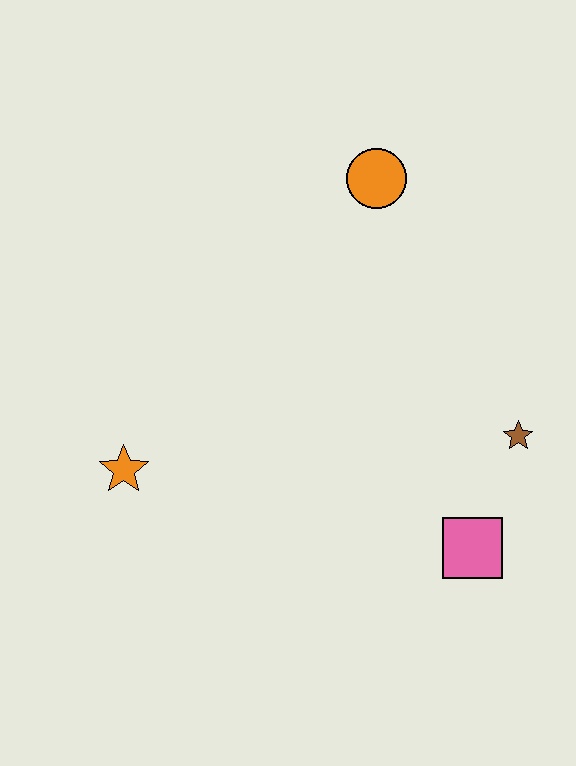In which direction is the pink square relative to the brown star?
The pink square is below the brown star.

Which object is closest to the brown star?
The pink square is closest to the brown star.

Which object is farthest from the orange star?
The brown star is farthest from the orange star.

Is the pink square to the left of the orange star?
No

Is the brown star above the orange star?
Yes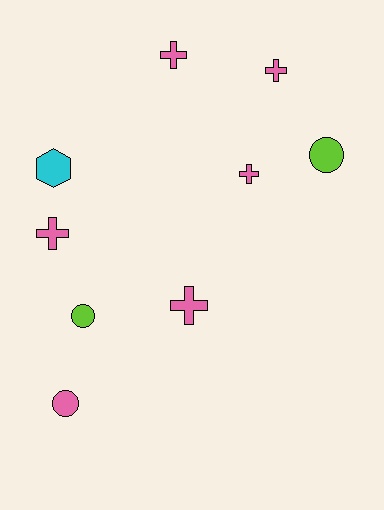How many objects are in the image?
There are 9 objects.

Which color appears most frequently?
Pink, with 6 objects.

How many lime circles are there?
There are 2 lime circles.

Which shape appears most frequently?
Cross, with 5 objects.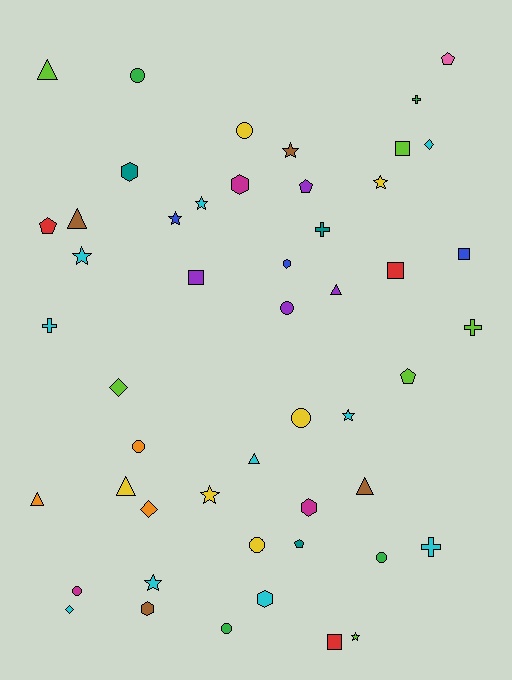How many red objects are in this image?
There are 3 red objects.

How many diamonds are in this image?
There are 4 diamonds.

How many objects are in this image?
There are 50 objects.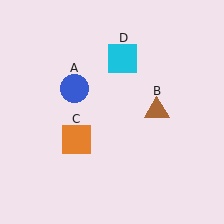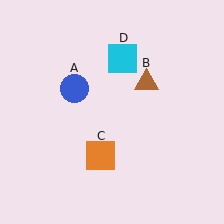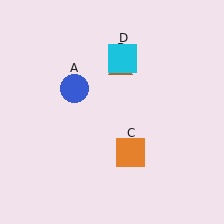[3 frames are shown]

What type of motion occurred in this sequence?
The brown triangle (object B), orange square (object C) rotated counterclockwise around the center of the scene.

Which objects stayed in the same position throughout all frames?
Blue circle (object A) and cyan square (object D) remained stationary.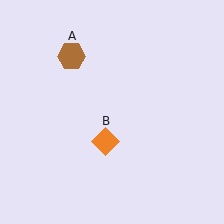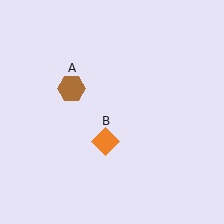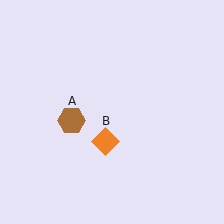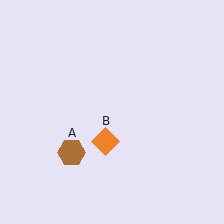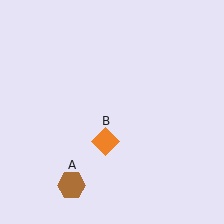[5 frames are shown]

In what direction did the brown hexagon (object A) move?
The brown hexagon (object A) moved down.